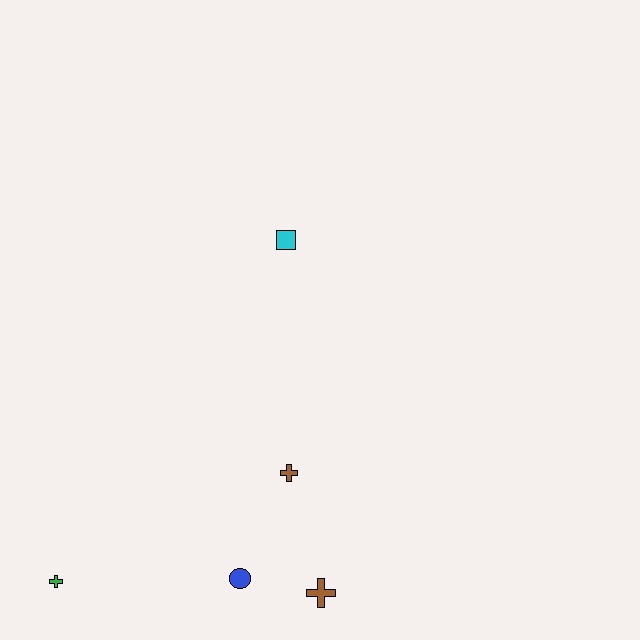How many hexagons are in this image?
There are no hexagons.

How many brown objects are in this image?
There are 2 brown objects.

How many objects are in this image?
There are 5 objects.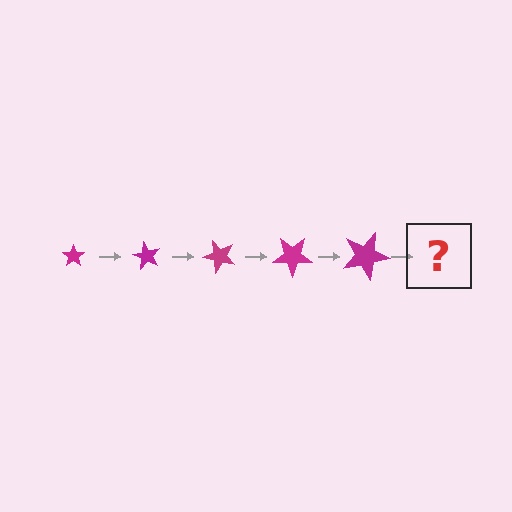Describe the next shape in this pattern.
It should be a star, larger than the previous one and rotated 300 degrees from the start.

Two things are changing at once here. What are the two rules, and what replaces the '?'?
The two rules are that the star grows larger each step and it rotates 60 degrees each step. The '?' should be a star, larger than the previous one and rotated 300 degrees from the start.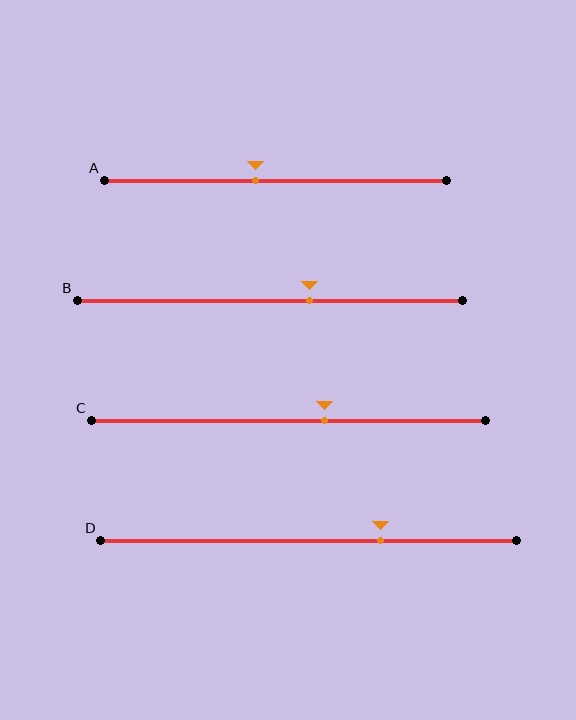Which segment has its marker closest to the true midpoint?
Segment A has its marker closest to the true midpoint.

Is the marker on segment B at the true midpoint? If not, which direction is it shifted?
No, the marker on segment B is shifted to the right by about 10% of the segment length.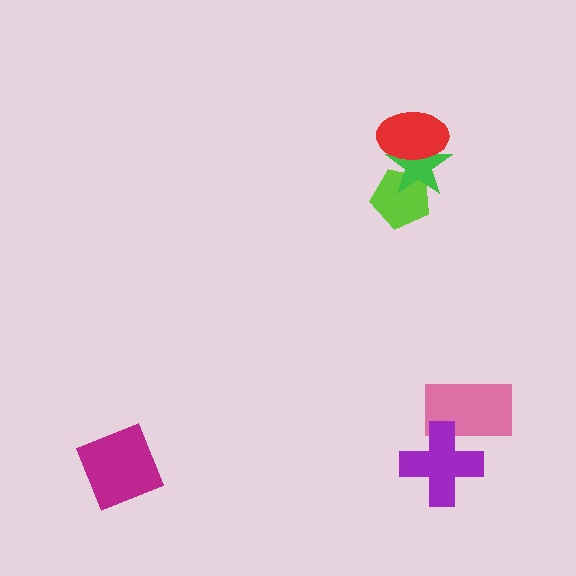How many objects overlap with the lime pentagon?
1 object overlaps with the lime pentagon.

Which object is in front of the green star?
The red ellipse is in front of the green star.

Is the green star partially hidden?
Yes, it is partially covered by another shape.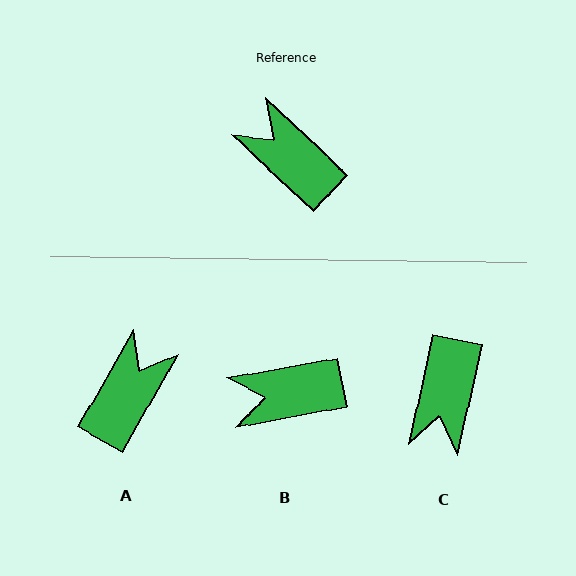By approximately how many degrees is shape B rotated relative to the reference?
Approximately 53 degrees counter-clockwise.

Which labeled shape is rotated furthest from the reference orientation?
C, about 120 degrees away.